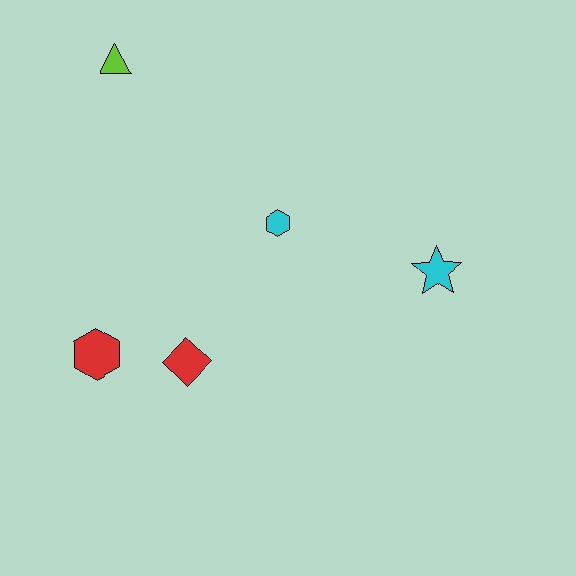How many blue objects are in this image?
There are no blue objects.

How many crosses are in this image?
There are no crosses.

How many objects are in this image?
There are 5 objects.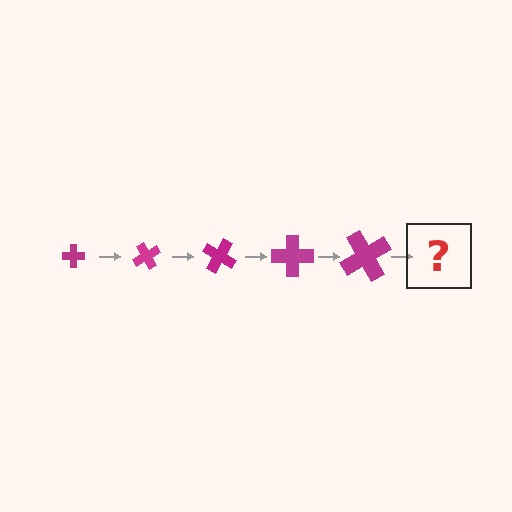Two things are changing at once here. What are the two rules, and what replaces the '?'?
The two rules are that the cross grows larger each step and it rotates 60 degrees each step. The '?' should be a cross, larger than the previous one and rotated 300 degrees from the start.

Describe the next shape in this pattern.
It should be a cross, larger than the previous one and rotated 300 degrees from the start.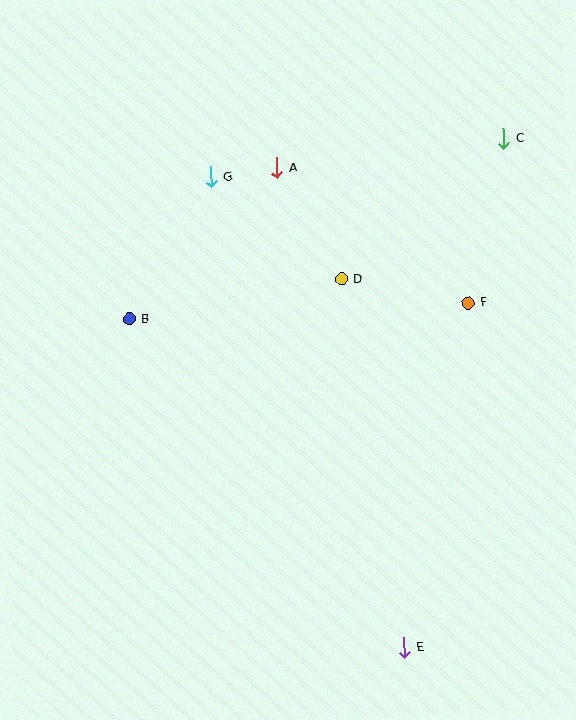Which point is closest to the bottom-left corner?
Point E is closest to the bottom-left corner.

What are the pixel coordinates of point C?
Point C is at (504, 139).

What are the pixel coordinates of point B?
Point B is at (129, 319).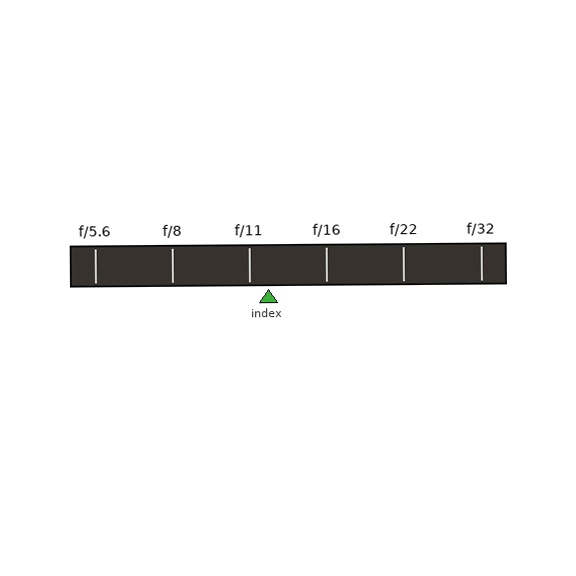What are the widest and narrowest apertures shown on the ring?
The widest aperture shown is f/5.6 and the narrowest is f/32.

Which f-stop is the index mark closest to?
The index mark is closest to f/11.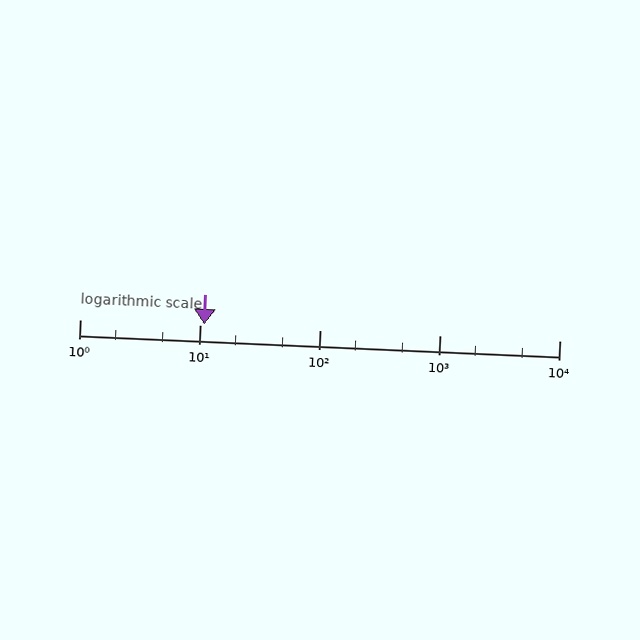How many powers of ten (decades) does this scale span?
The scale spans 4 decades, from 1 to 10000.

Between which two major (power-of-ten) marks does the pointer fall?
The pointer is between 10 and 100.